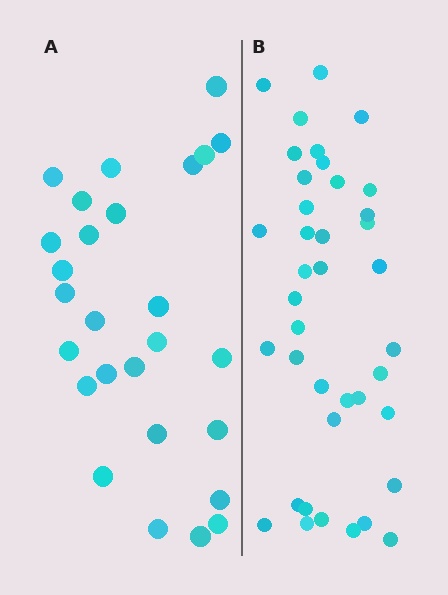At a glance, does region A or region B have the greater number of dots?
Region B (the right region) has more dots.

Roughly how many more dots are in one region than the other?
Region B has roughly 12 or so more dots than region A.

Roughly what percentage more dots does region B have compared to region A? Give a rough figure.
About 45% more.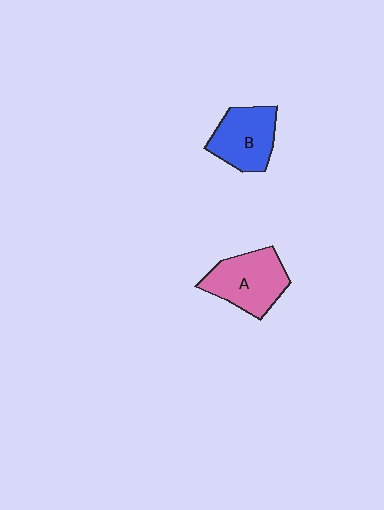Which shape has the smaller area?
Shape B (blue).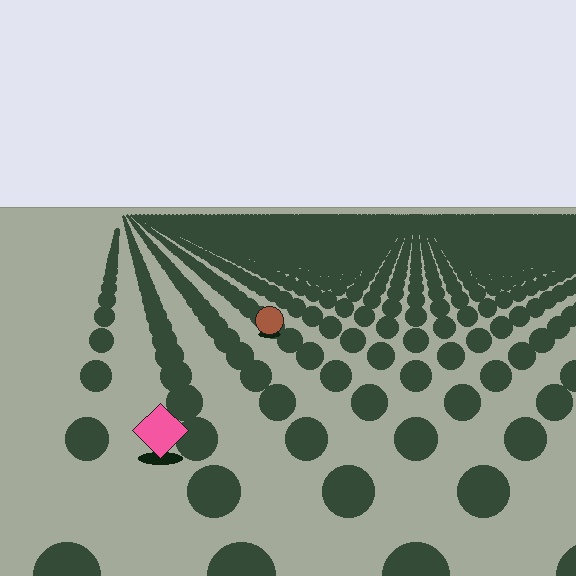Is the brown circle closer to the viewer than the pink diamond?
No. The pink diamond is closer — you can tell from the texture gradient: the ground texture is coarser near it.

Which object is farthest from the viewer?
The brown circle is farthest from the viewer. It appears smaller and the ground texture around it is denser.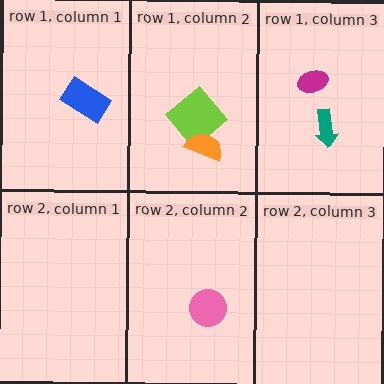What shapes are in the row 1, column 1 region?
The blue rectangle.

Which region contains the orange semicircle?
The row 1, column 2 region.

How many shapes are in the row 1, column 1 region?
1.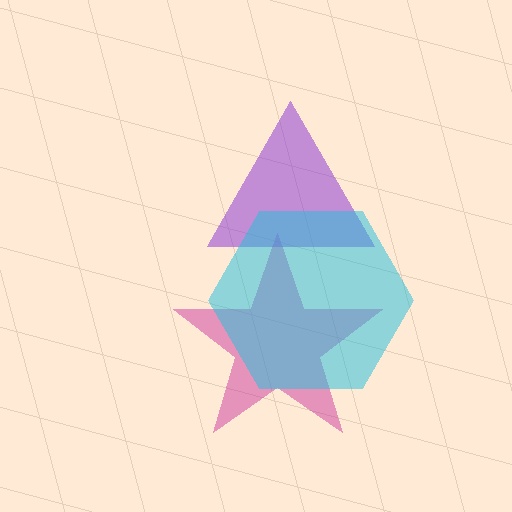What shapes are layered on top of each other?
The layered shapes are: a magenta star, a purple triangle, a cyan hexagon.